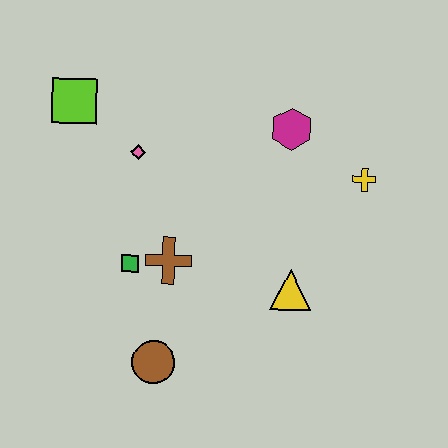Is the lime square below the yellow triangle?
No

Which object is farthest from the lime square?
The yellow cross is farthest from the lime square.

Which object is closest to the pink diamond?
The lime square is closest to the pink diamond.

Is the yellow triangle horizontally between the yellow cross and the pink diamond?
Yes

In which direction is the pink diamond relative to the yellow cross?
The pink diamond is to the left of the yellow cross.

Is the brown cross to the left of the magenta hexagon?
Yes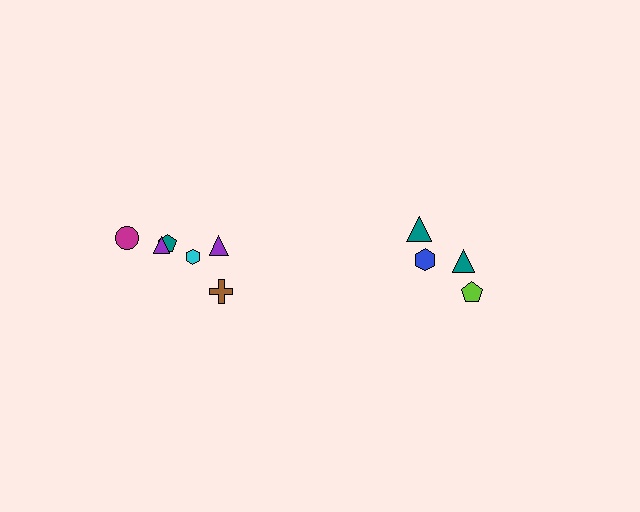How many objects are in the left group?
There are 6 objects.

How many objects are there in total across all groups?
There are 10 objects.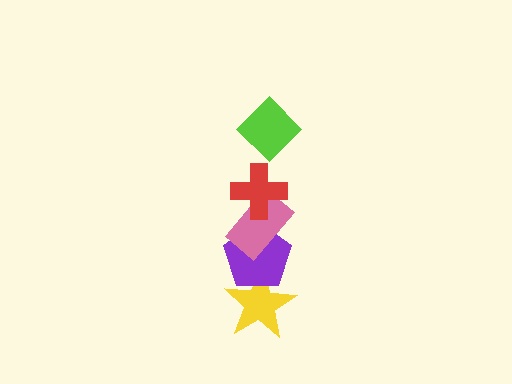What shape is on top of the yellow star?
The purple pentagon is on top of the yellow star.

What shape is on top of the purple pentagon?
The pink rectangle is on top of the purple pentagon.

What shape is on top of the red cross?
The lime diamond is on top of the red cross.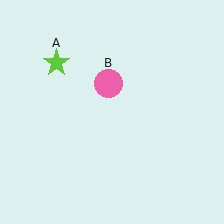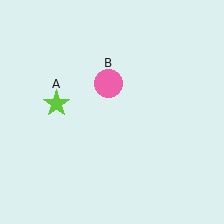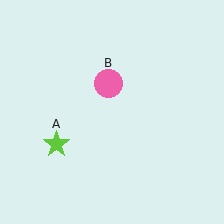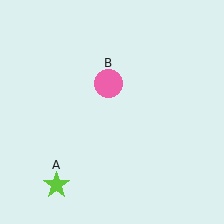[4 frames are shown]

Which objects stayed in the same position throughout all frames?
Pink circle (object B) remained stationary.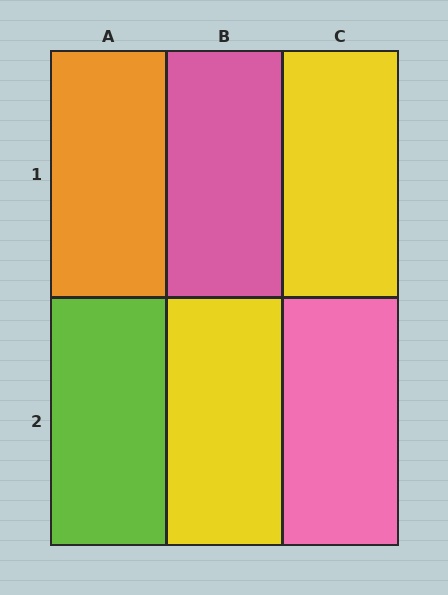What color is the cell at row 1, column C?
Yellow.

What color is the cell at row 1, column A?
Orange.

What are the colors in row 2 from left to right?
Lime, yellow, pink.